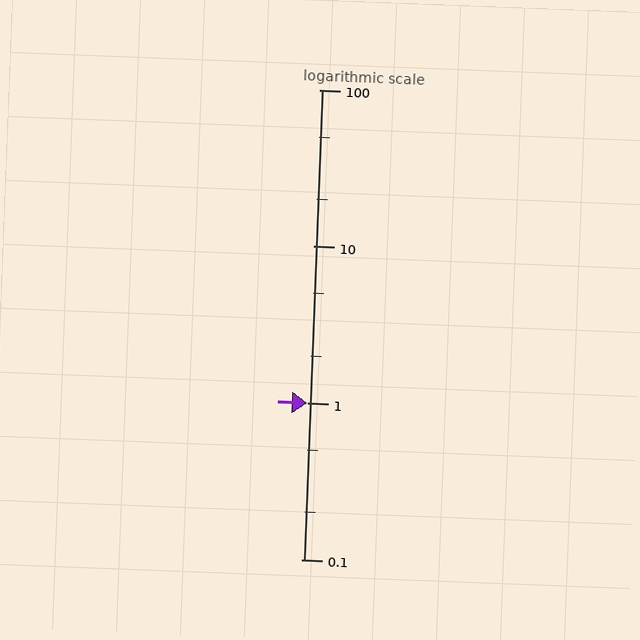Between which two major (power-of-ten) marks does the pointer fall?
The pointer is between 1 and 10.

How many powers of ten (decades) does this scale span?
The scale spans 3 decades, from 0.1 to 100.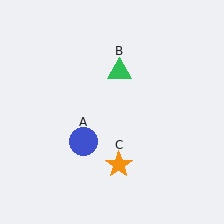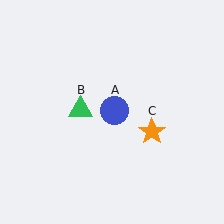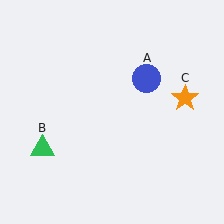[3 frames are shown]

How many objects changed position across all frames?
3 objects changed position: blue circle (object A), green triangle (object B), orange star (object C).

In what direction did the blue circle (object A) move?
The blue circle (object A) moved up and to the right.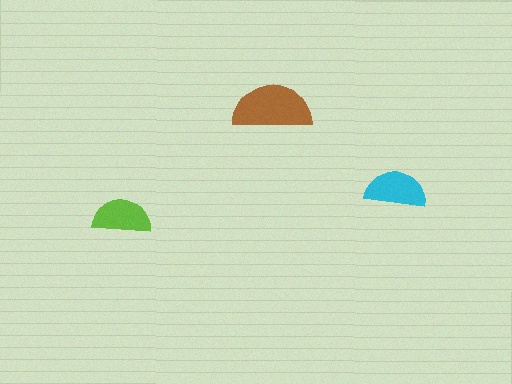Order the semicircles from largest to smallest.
the brown one, the cyan one, the lime one.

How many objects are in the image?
There are 3 objects in the image.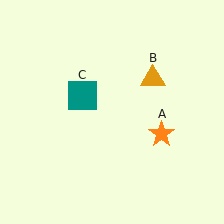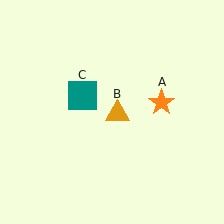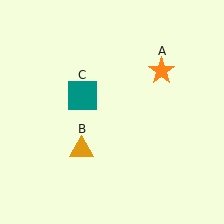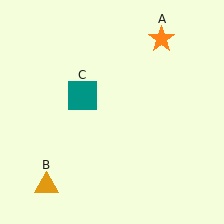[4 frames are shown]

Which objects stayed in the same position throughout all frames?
Teal square (object C) remained stationary.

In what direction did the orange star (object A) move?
The orange star (object A) moved up.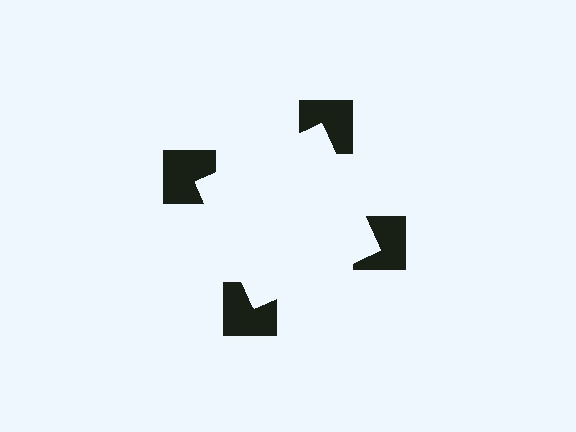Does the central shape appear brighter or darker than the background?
It typically appears slightly brighter than the background, even though no actual brightness change is drawn.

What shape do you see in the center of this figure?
An illusory square — its edges are inferred from the aligned wedge cuts in the notched squares, not physically drawn.